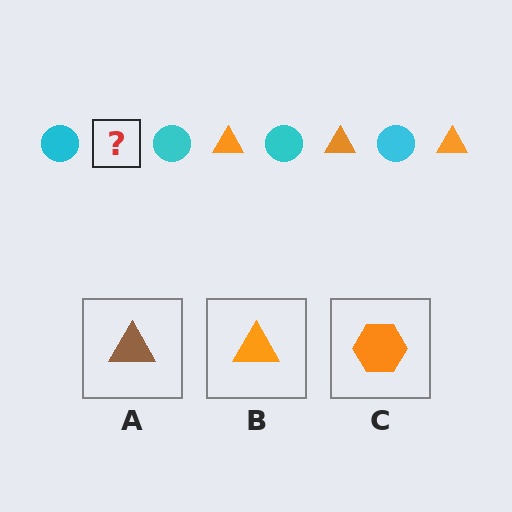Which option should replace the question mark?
Option B.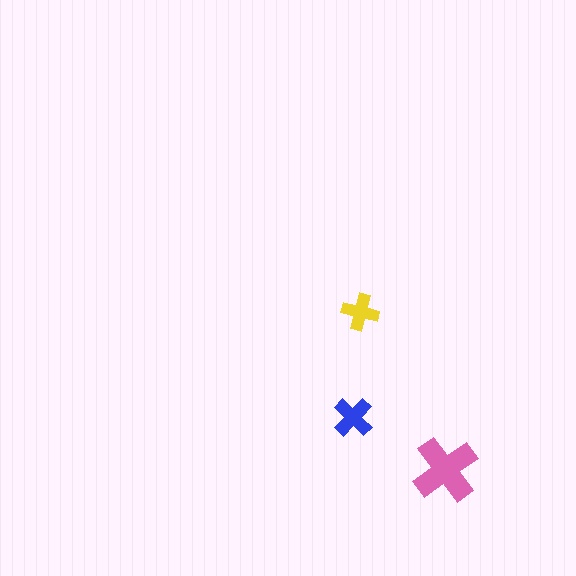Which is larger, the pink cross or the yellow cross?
The pink one.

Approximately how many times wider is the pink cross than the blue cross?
About 1.5 times wider.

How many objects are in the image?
There are 3 objects in the image.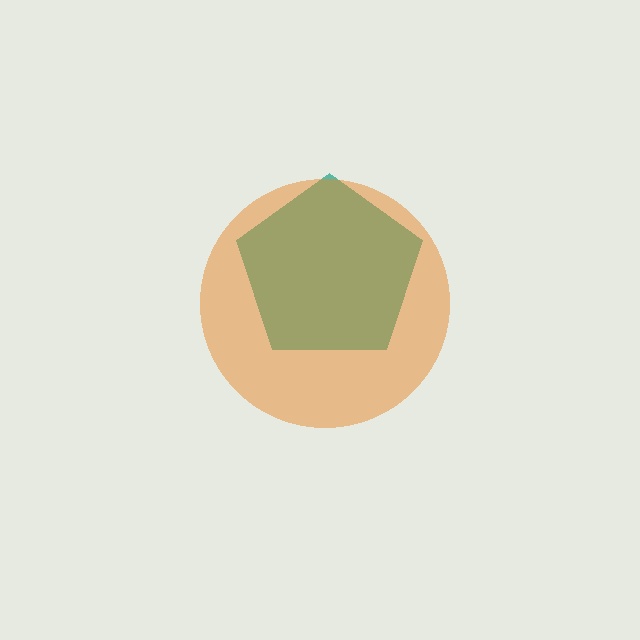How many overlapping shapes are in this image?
There are 2 overlapping shapes in the image.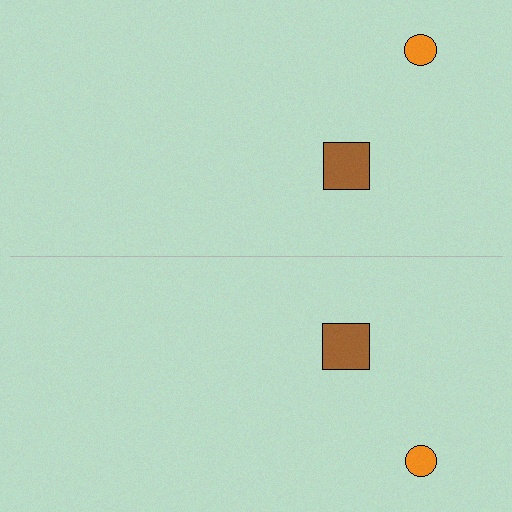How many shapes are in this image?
There are 4 shapes in this image.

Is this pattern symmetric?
Yes, this pattern has bilateral (reflection) symmetry.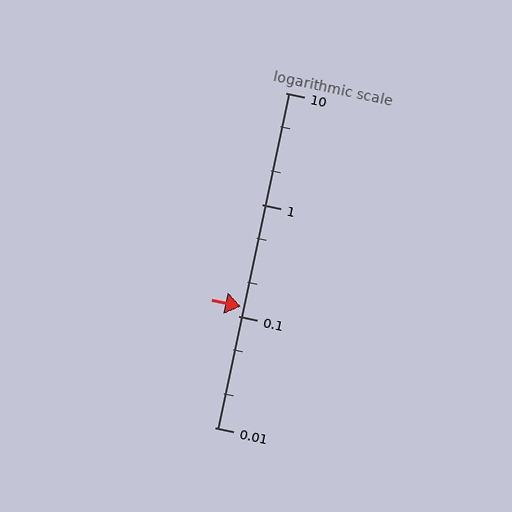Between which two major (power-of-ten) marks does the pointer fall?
The pointer is between 0.1 and 1.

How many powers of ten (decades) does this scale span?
The scale spans 3 decades, from 0.01 to 10.